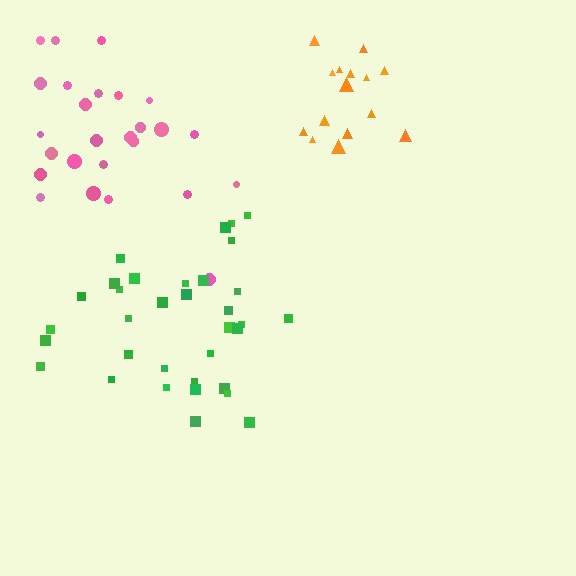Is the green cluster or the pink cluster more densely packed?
Green.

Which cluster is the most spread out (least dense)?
Pink.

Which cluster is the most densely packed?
Orange.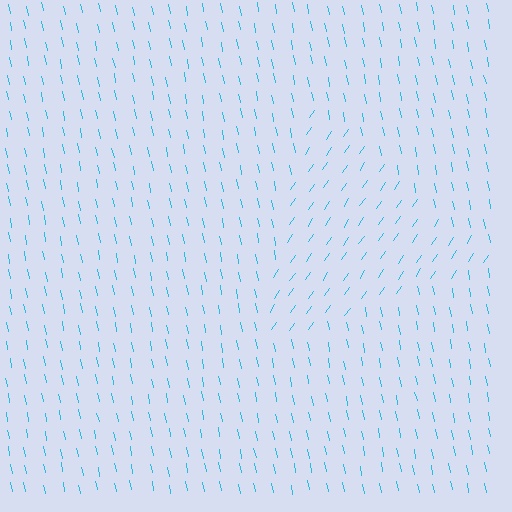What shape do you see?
I see a triangle.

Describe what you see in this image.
The image is filled with small cyan line segments. A triangle region in the image has lines oriented differently from the surrounding lines, creating a visible texture boundary.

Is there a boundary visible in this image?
Yes, there is a texture boundary formed by a change in line orientation.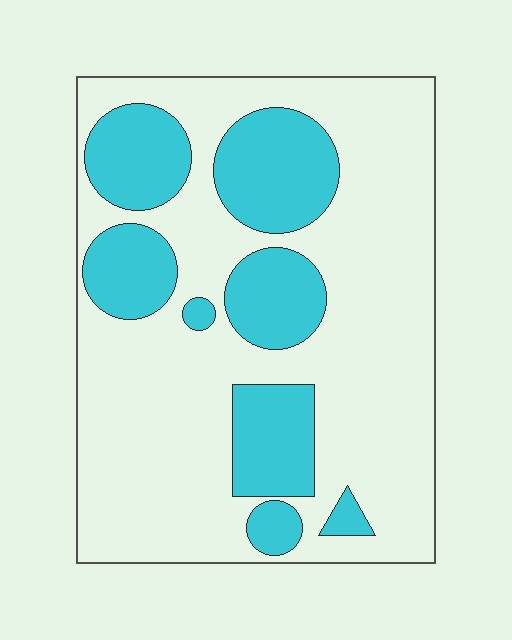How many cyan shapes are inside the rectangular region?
8.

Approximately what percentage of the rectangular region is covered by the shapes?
Approximately 30%.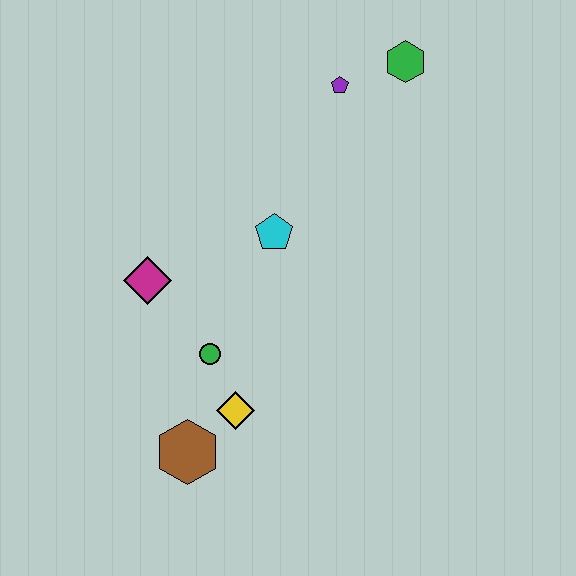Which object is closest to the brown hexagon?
The yellow diamond is closest to the brown hexagon.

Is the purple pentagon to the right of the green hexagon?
No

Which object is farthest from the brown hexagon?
The green hexagon is farthest from the brown hexagon.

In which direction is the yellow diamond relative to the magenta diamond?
The yellow diamond is below the magenta diamond.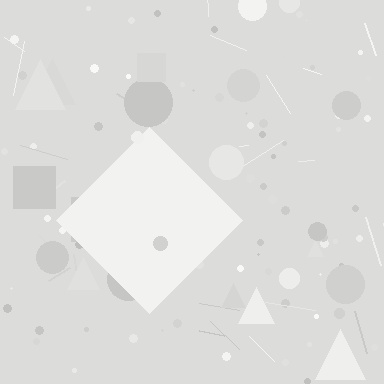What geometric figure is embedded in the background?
A diamond is embedded in the background.